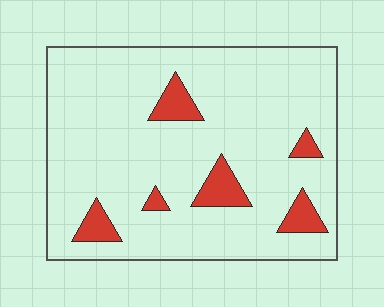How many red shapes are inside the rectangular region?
6.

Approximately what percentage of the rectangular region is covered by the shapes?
Approximately 10%.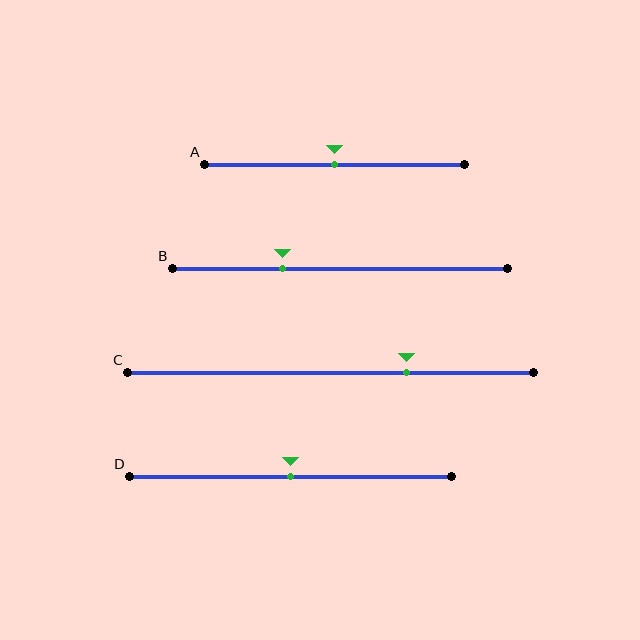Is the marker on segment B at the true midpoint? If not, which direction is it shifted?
No, the marker on segment B is shifted to the left by about 17% of the segment length.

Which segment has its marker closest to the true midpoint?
Segment A has its marker closest to the true midpoint.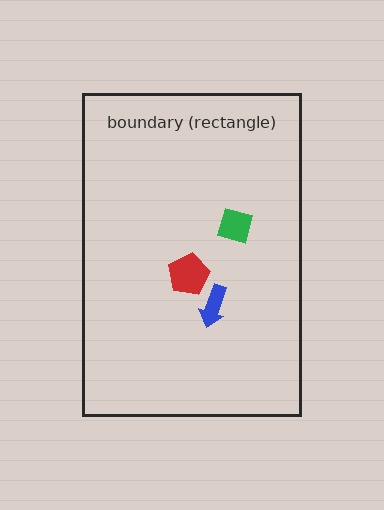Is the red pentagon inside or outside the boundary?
Inside.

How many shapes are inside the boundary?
3 inside, 0 outside.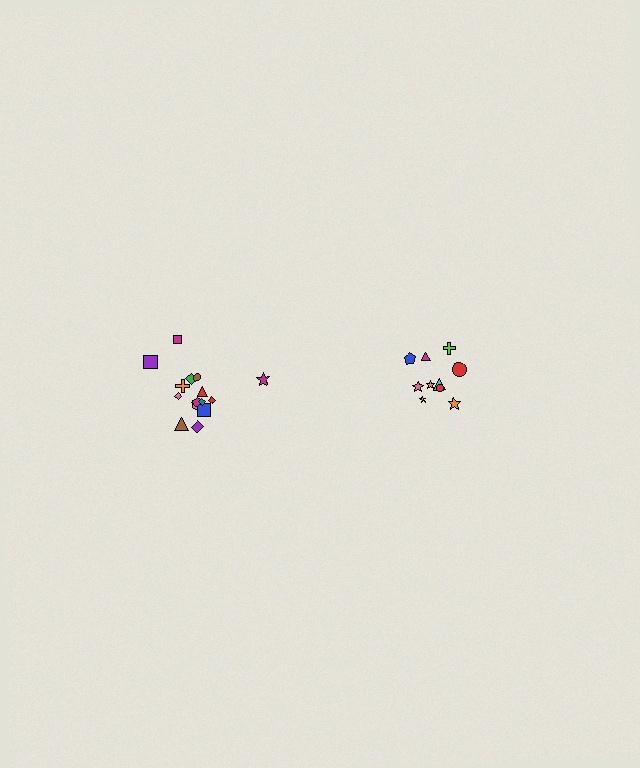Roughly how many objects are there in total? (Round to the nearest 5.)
Roughly 25 objects in total.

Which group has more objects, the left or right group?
The left group.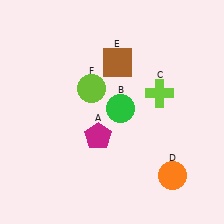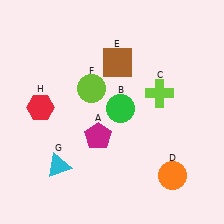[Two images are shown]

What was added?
A cyan triangle (G), a red hexagon (H) were added in Image 2.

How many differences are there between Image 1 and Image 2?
There are 2 differences between the two images.